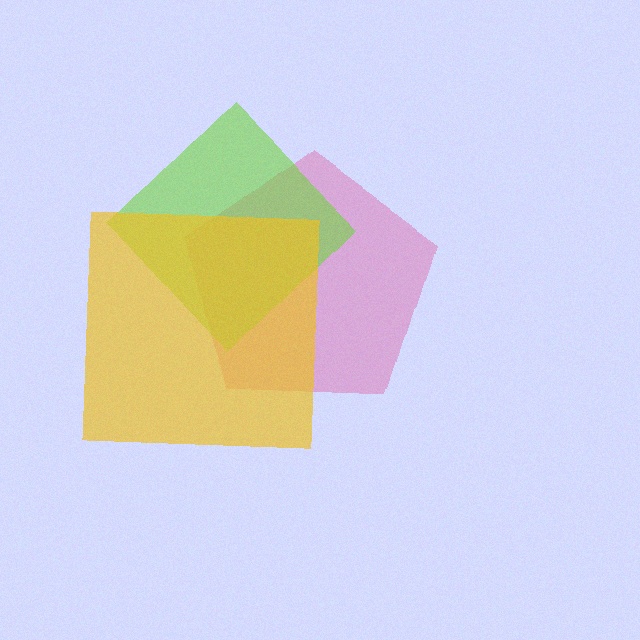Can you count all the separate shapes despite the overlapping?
Yes, there are 3 separate shapes.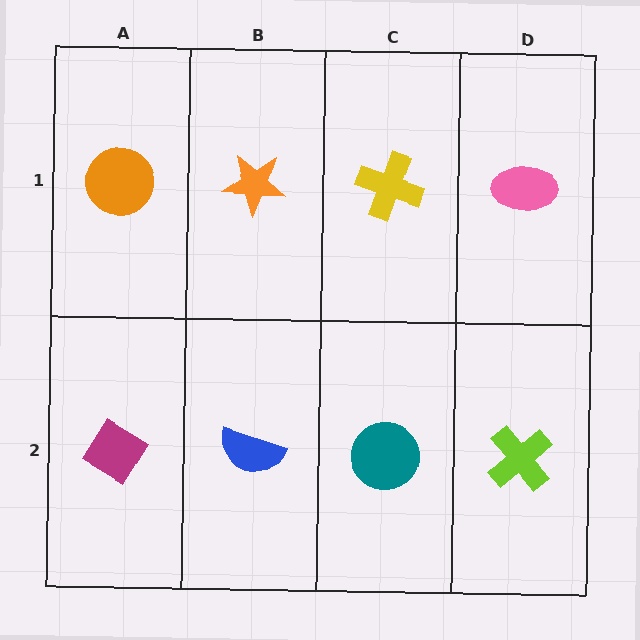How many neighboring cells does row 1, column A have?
2.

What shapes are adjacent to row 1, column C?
A teal circle (row 2, column C), an orange star (row 1, column B), a pink ellipse (row 1, column D).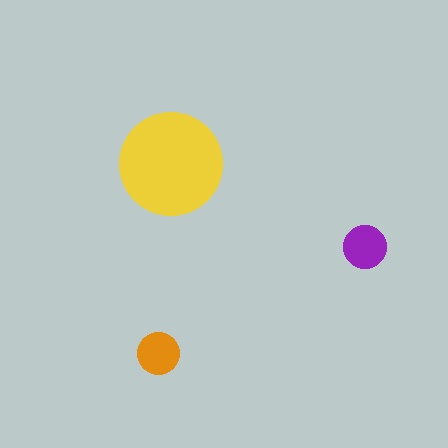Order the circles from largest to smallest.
the yellow one, the purple one, the orange one.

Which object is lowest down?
The orange circle is bottommost.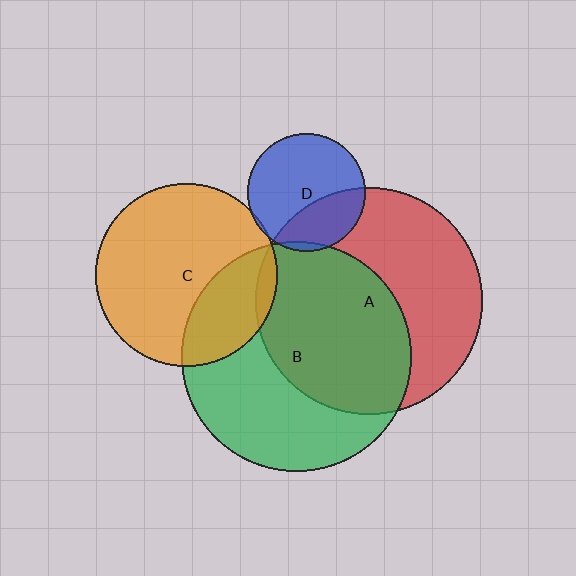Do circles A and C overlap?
Yes.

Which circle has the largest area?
Circle B (green).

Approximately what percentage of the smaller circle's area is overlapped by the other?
Approximately 5%.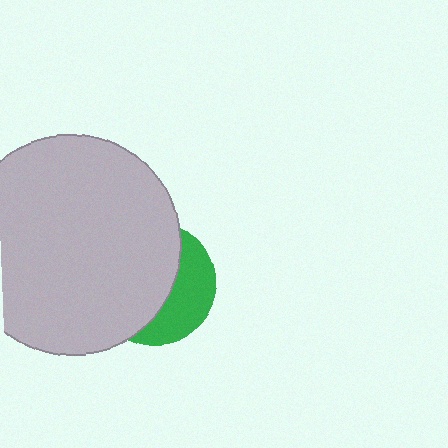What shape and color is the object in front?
The object in front is a light gray circle.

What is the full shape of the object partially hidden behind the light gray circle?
The partially hidden object is a green circle.